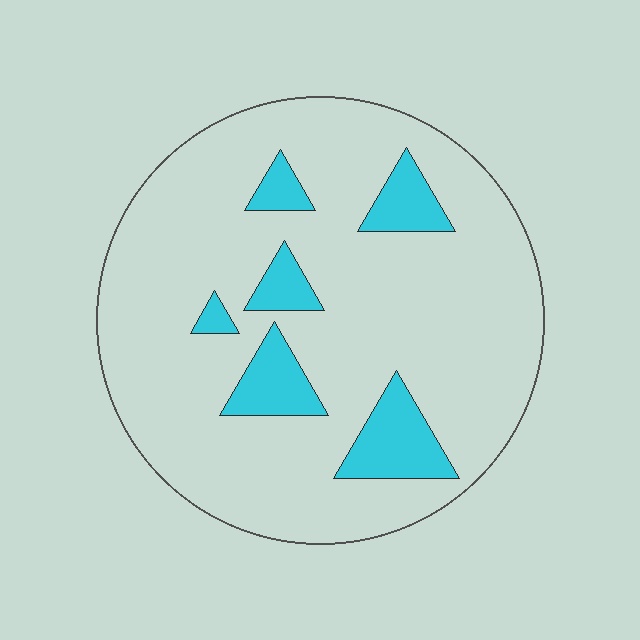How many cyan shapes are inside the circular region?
6.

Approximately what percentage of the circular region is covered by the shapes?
Approximately 15%.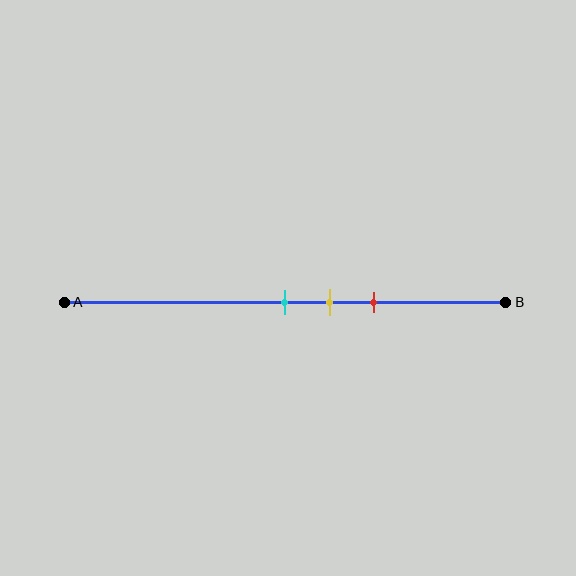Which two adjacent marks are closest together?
The cyan and yellow marks are the closest adjacent pair.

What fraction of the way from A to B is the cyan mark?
The cyan mark is approximately 50% (0.5) of the way from A to B.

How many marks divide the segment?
There are 3 marks dividing the segment.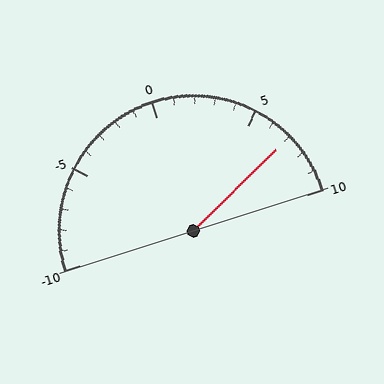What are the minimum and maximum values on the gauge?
The gauge ranges from -10 to 10.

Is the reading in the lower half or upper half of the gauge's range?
The reading is in the upper half of the range (-10 to 10).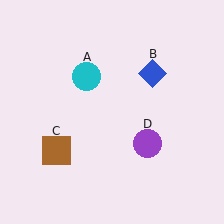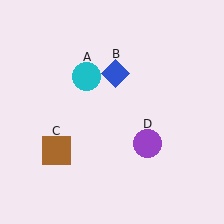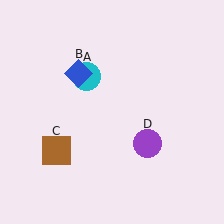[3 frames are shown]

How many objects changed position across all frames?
1 object changed position: blue diamond (object B).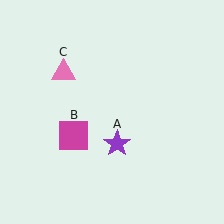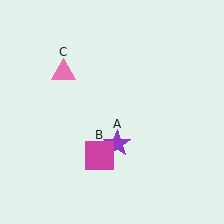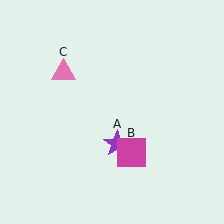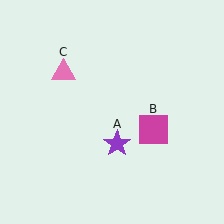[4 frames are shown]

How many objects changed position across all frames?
1 object changed position: magenta square (object B).